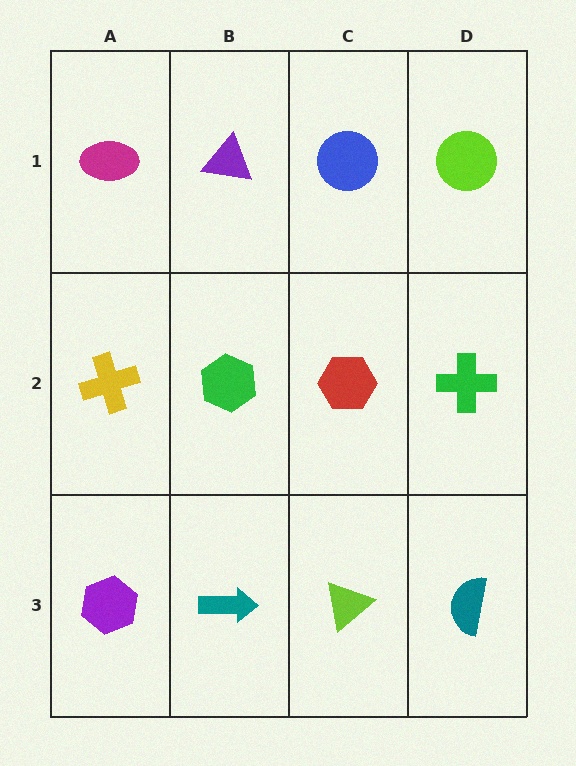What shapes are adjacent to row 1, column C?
A red hexagon (row 2, column C), a purple triangle (row 1, column B), a lime circle (row 1, column D).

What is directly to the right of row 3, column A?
A teal arrow.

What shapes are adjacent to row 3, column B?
A green hexagon (row 2, column B), a purple hexagon (row 3, column A), a lime triangle (row 3, column C).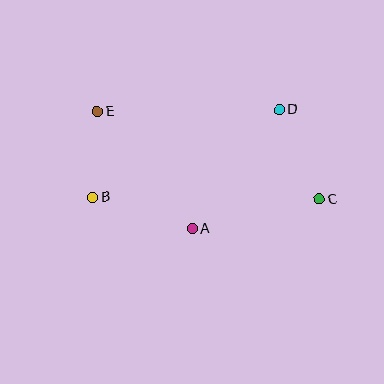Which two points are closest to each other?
Points B and E are closest to each other.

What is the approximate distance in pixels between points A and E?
The distance between A and E is approximately 151 pixels.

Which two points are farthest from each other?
Points C and E are farthest from each other.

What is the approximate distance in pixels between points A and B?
The distance between A and B is approximately 104 pixels.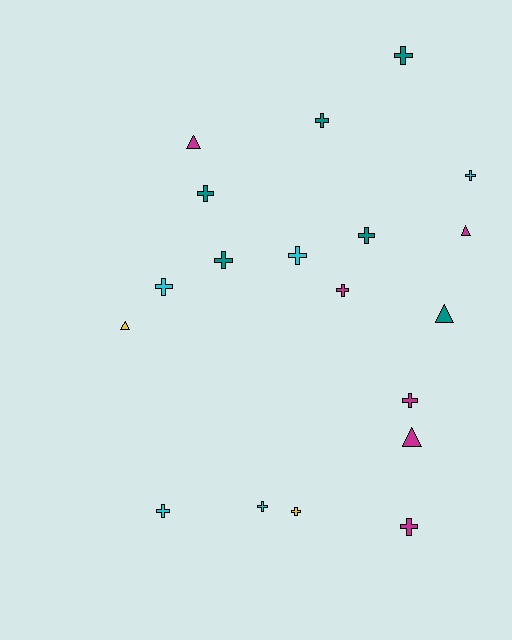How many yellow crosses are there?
There is 1 yellow cross.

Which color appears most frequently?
Teal, with 6 objects.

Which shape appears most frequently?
Cross, with 14 objects.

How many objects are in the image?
There are 19 objects.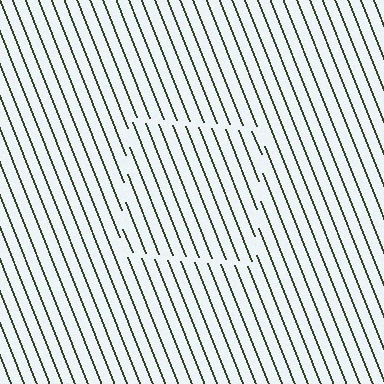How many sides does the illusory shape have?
4 sides — the line-ends trace a square.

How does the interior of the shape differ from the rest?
The interior of the shape contains the same grating, shifted by half a period — the contour is defined by the phase discontinuity where line-ends from the inner and outer gratings abut.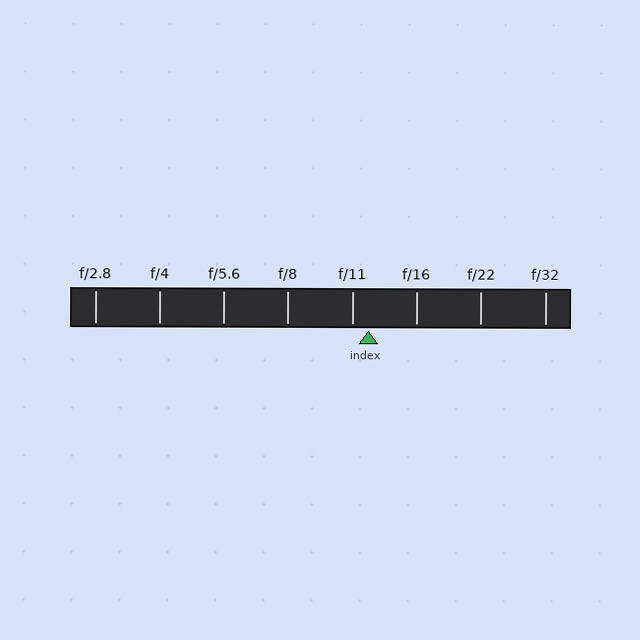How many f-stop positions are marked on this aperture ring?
There are 8 f-stop positions marked.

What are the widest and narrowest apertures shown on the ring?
The widest aperture shown is f/2.8 and the narrowest is f/32.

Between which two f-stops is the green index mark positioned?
The index mark is between f/11 and f/16.